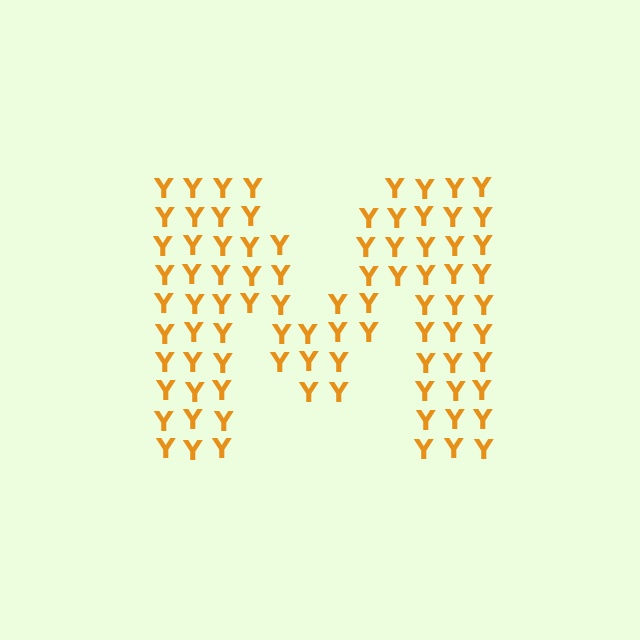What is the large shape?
The large shape is the letter M.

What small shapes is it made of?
It is made of small letter Y's.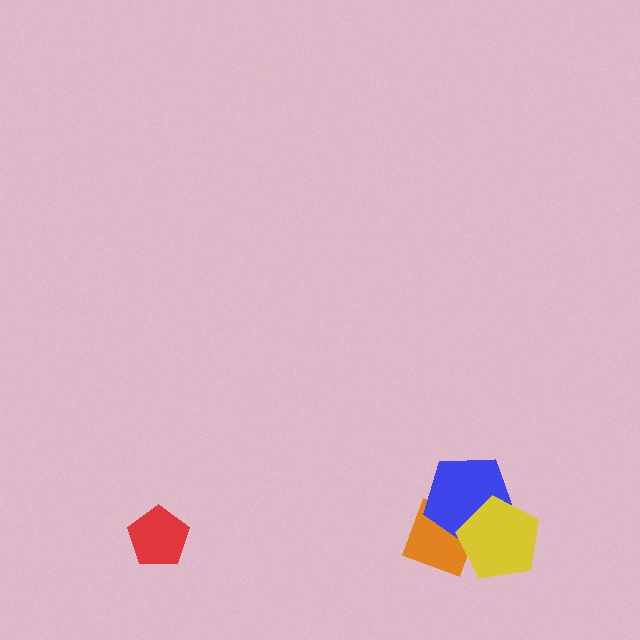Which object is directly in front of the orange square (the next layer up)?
The blue pentagon is directly in front of the orange square.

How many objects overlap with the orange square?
2 objects overlap with the orange square.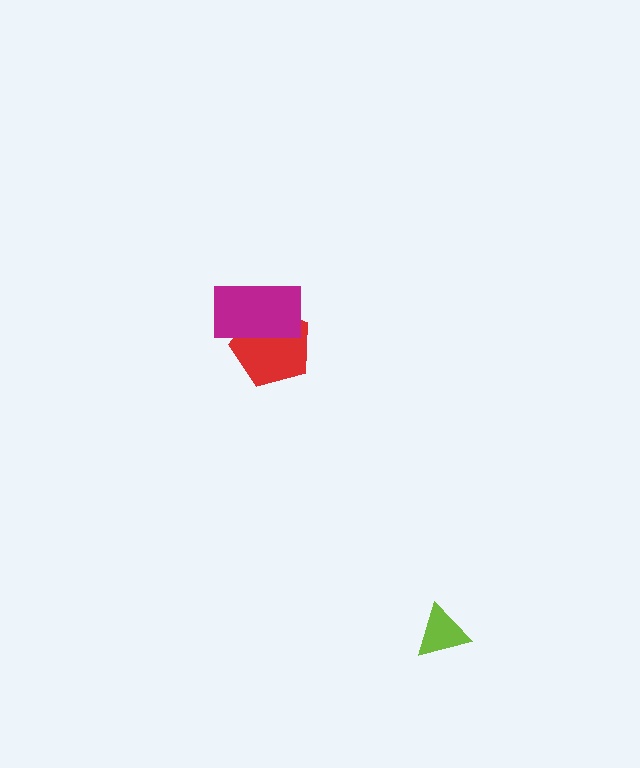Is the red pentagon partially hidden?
Yes, it is partially covered by another shape.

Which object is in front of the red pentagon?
The magenta rectangle is in front of the red pentagon.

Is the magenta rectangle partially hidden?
No, no other shape covers it.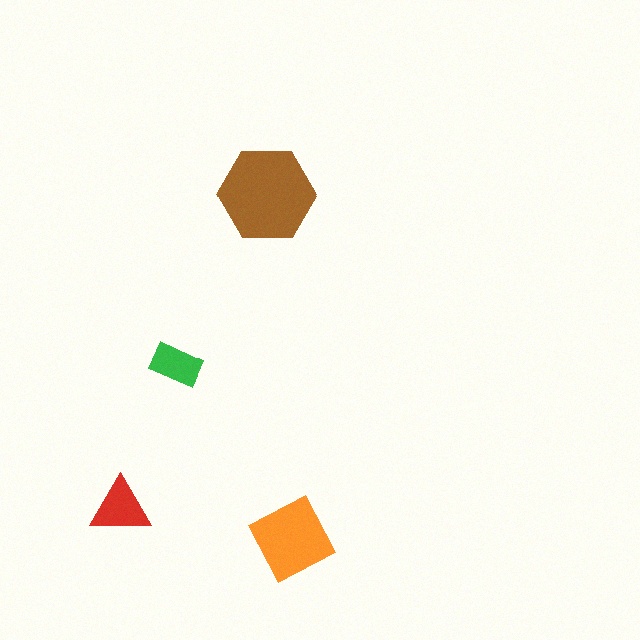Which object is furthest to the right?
The orange square is rightmost.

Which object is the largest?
The brown hexagon.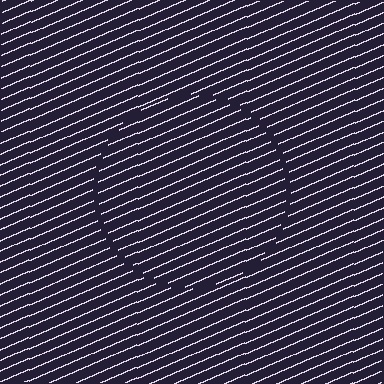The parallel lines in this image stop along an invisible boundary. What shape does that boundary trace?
An illusory circle. The interior of the shape contains the same grating, shifted by half a period — the contour is defined by the phase discontinuity where line-ends from the inner and outer gratings abut.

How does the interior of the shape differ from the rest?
The interior of the shape contains the same grating, shifted by half a period — the contour is defined by the phase discontinuity where line-ends from the inner and outer gratings abut.